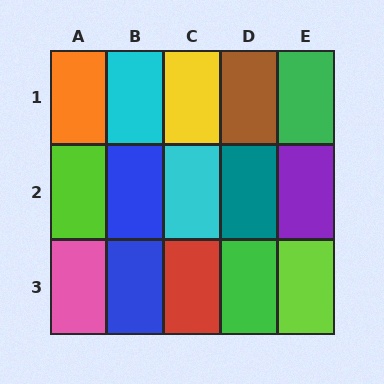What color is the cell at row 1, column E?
Green.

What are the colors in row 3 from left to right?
Pink, blue, red, green, lime.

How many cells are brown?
1 cell is brown.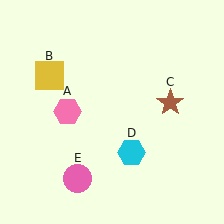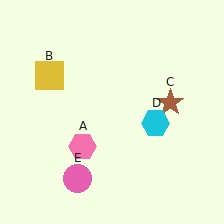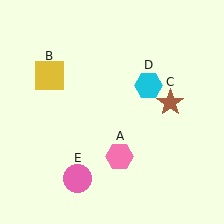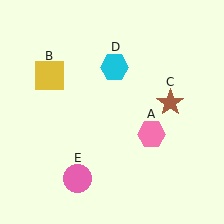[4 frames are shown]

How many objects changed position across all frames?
2 objects changed position: pink hexagon (object A), cyan hexagon (object D).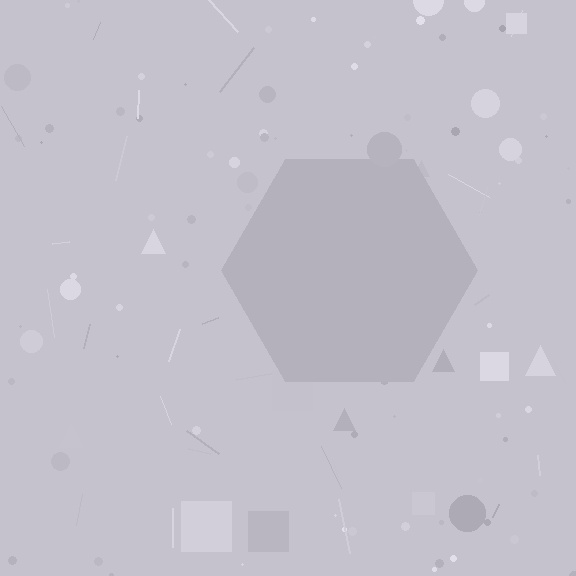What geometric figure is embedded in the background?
A hexagon is embedded in the background.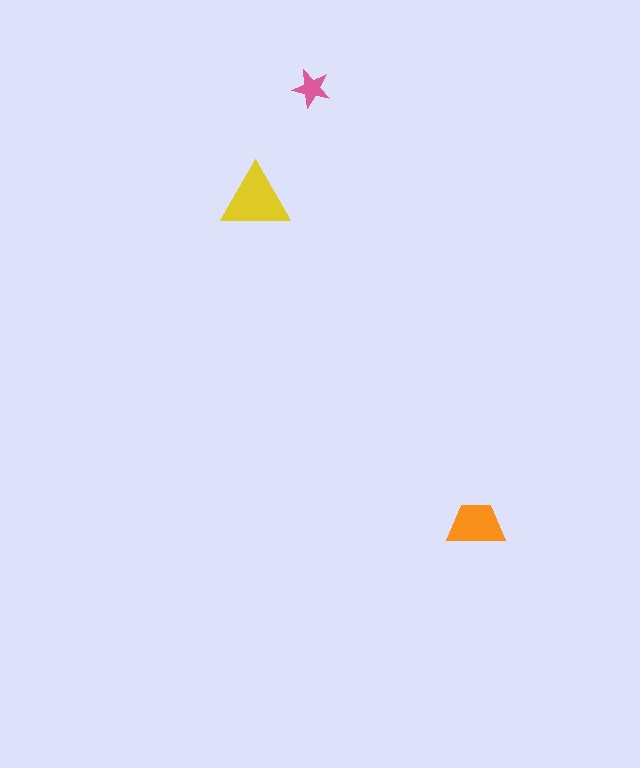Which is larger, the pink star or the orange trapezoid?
The orange trapezoid.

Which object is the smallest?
The pink star.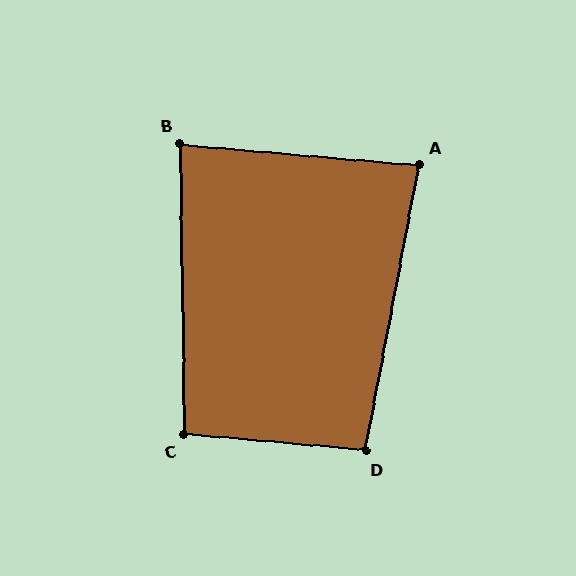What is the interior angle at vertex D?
Approximately 96 degrees (obtuse).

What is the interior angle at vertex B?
Approximately 84 degrees (acute).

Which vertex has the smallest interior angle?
A, at approximately 84 degrees.